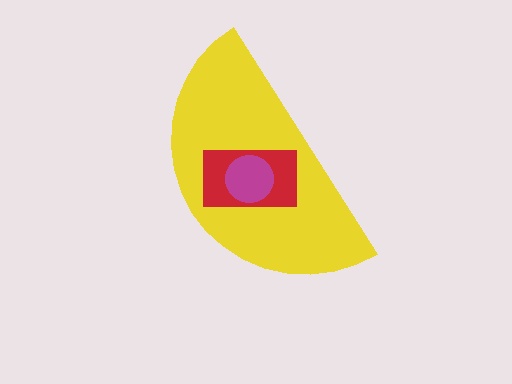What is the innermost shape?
The magenta circle.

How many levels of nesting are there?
3.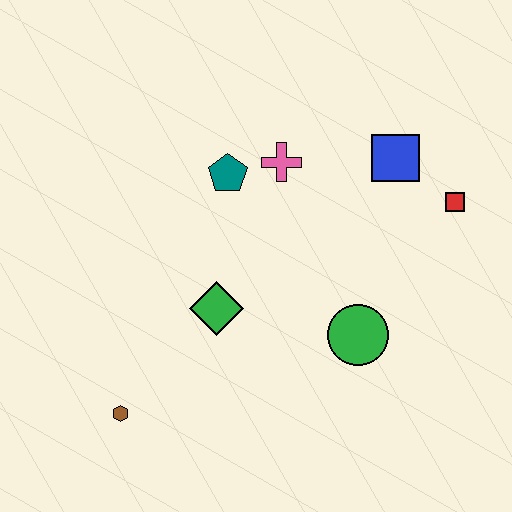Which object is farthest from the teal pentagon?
The brown hexagon is farthest from the teal pentagon.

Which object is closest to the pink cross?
The teal pentagon is closest to the pink cross.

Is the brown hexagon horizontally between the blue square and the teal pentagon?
No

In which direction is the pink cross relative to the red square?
The pink cross is to the left of the red square.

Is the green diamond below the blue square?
Yes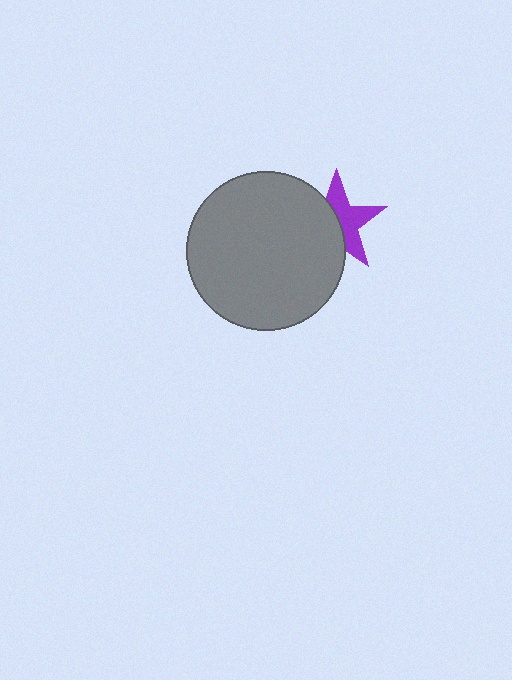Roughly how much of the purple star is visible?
About half of it is visible (roughly 51%).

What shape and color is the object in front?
The object in front is a gray circle.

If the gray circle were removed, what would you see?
You would see the complete purple star.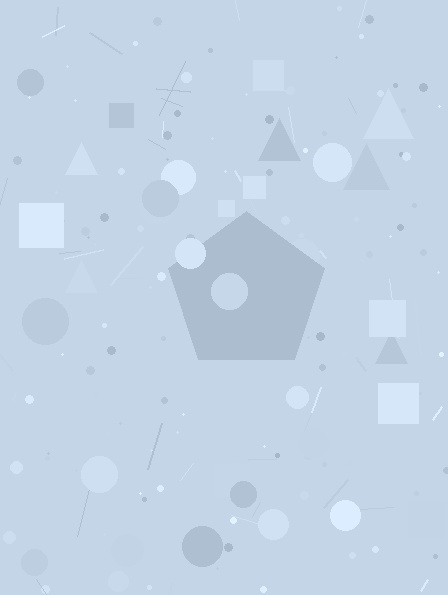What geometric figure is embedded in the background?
A pentagon is embedded in the background.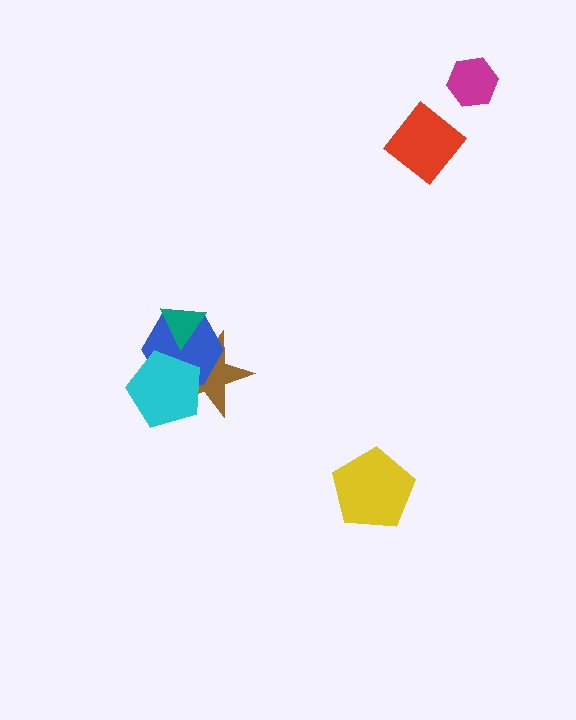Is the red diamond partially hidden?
No, no other shape covers it.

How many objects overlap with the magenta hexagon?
0 objects overlap with the magenta hexagon.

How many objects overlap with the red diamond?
0 objects overlap with the red diamond.